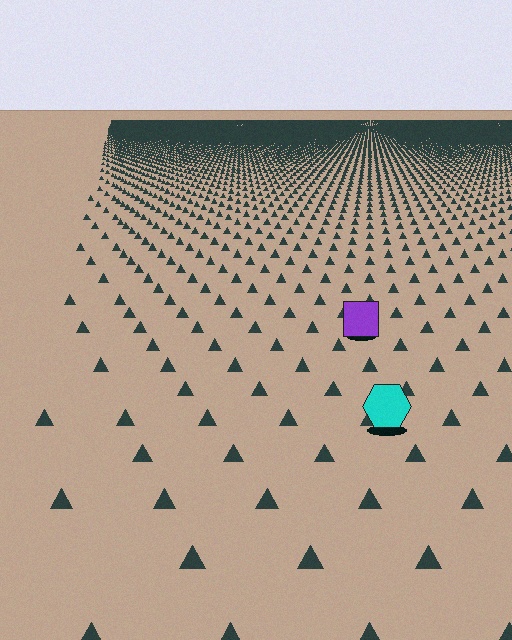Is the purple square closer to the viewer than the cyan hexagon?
No. The cyan hexagon is closer — you can tell from the texture gradient: the ground texture is coarser near it.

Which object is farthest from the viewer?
The purple square is farthest from the viewer. It appears smaller and the ground texture around it is denser.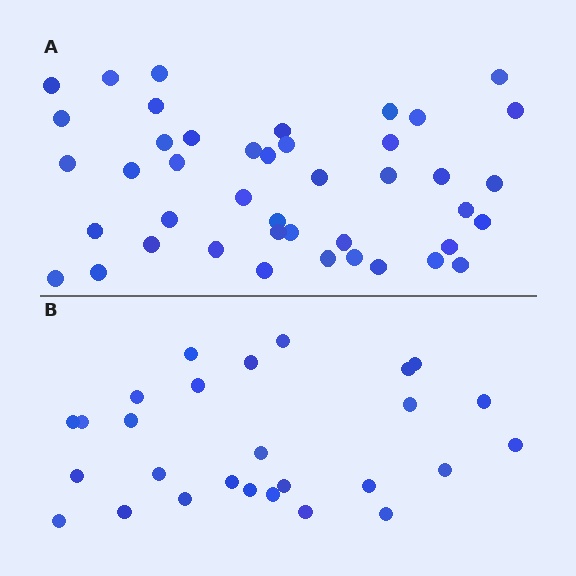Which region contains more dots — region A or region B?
Region A (the top region) has more dots.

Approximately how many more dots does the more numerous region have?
Region A has approximately 15 more dots than region B.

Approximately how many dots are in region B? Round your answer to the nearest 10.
About 30 dots. (The exact count is 27, which rounds to 30.)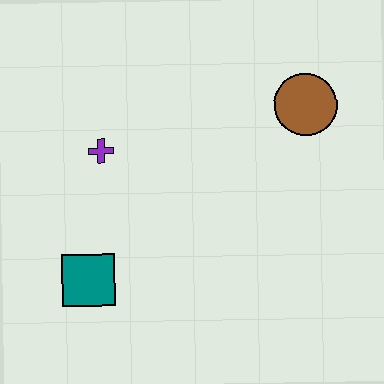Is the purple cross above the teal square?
Yes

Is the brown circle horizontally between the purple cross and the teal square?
No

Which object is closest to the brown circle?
The purple cross is closest to the brown circle.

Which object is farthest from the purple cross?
The brown circle is farthest from the purple cross.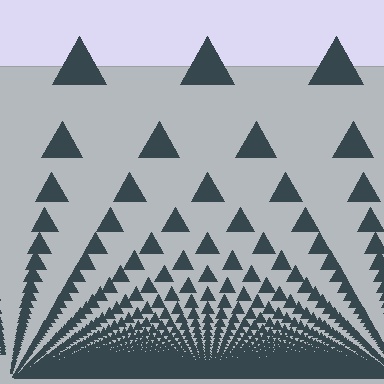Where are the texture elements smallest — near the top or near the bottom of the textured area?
Near the bottom.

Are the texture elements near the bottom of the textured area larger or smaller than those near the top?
Smaller. The gradient is inverted — elements near the bottom are smaller and denser.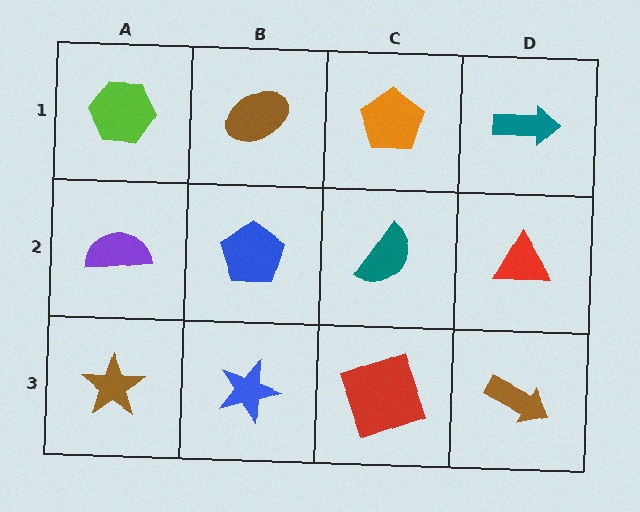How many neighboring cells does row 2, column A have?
3.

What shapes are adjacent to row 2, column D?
A teal arrow (row 1, column D), a brown arrow (row 3, column D), a teal semicircle (row 2, column C).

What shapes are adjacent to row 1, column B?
A blue pentagon (row 2, column B), a lime hexagon (row 1, column A), an orange pentagon (row 1, column C).